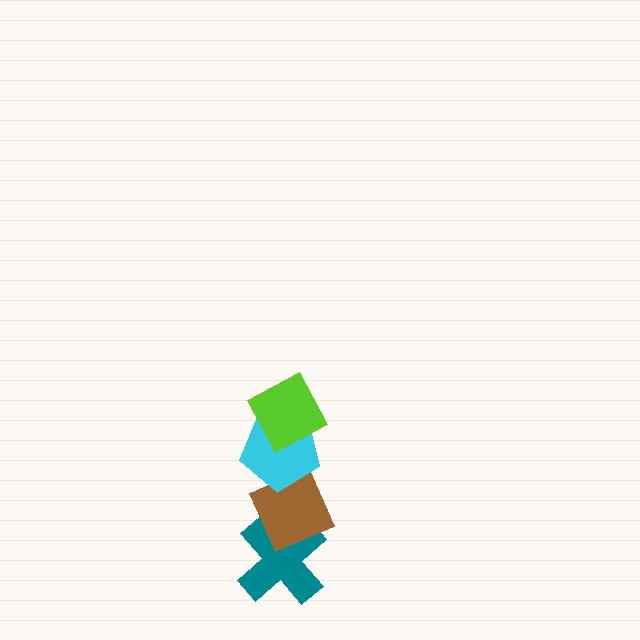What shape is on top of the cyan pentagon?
The lime diamond is on top of the cyan pentagon.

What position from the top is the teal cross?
The teal cross is 4th from the top.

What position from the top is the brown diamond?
The brown diamond is 3rd from the top.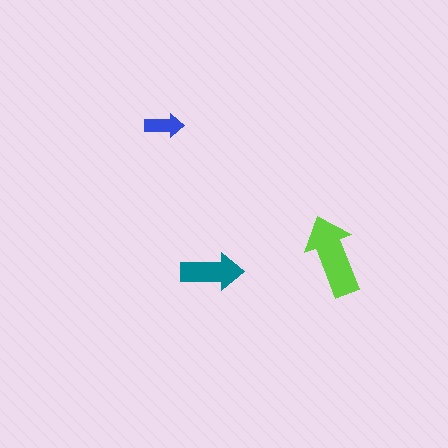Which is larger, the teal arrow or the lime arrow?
The lime one.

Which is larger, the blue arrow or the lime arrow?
The lime one.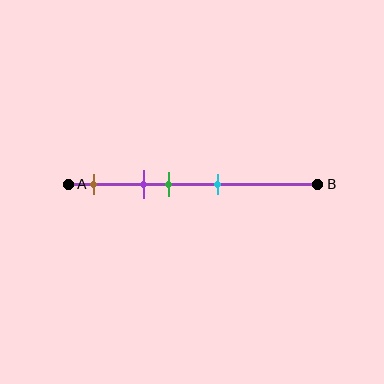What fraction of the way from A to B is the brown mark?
The brown mark is approximately 10% (0.1) of the way from A to B.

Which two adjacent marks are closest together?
The purple and green marks are the closest adjacent pair.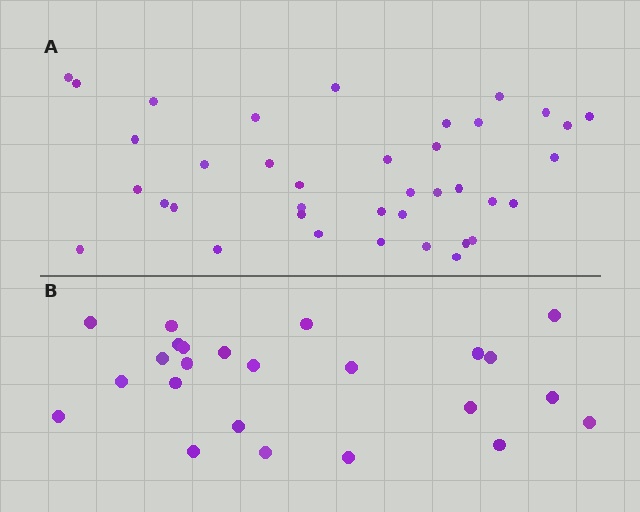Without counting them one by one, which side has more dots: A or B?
Region A (the top region) has more dots.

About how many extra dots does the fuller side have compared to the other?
Region A has approximately 15 more dots than region B.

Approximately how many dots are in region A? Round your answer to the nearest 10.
About 40 dots. (The exact count is 38, which rounds to 40.)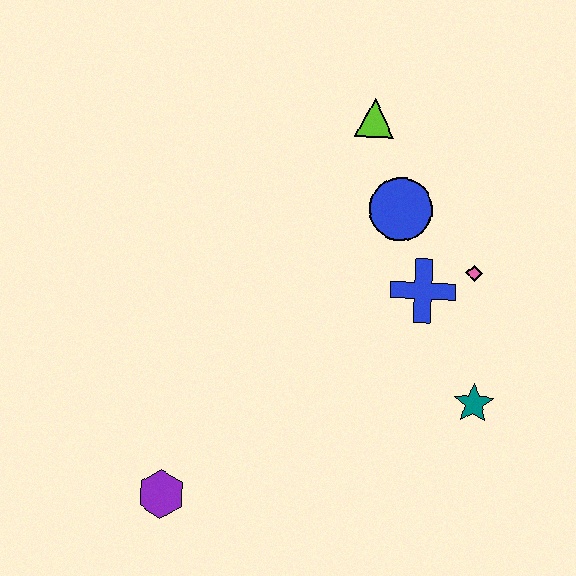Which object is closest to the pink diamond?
The blue cross is closest to the pink diamond.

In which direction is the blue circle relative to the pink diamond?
The blue circle is to the left of the pink diamond.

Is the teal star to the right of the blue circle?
Yes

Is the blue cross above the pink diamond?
No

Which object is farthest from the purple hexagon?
The lime triangle is farthest from the purple hexagon.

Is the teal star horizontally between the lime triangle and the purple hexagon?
No